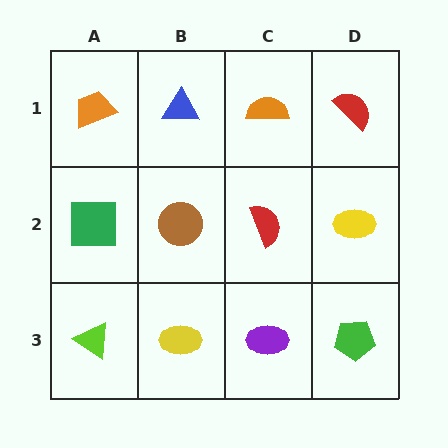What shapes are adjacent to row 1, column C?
A red semicircle (row 2, column C), a blue triangle (row 1, column B), a red semicircle (row 1, column D).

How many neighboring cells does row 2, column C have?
4.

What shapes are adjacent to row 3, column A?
A green square (row 2, column A), a yellow ellipse (row 3, column B).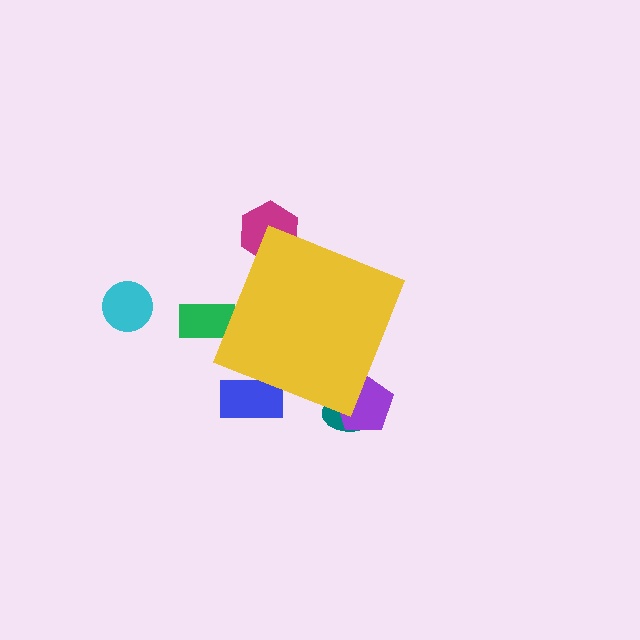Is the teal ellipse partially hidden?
Yes, the teal ellipse is partially hidden behind the yellow diamond.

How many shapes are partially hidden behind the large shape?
5 shapes are partially hidden.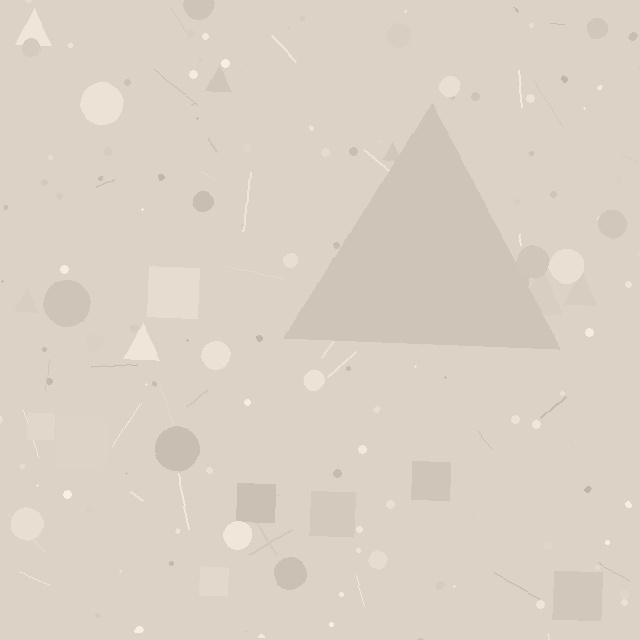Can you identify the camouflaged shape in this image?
The camouflaged shape is a triangle.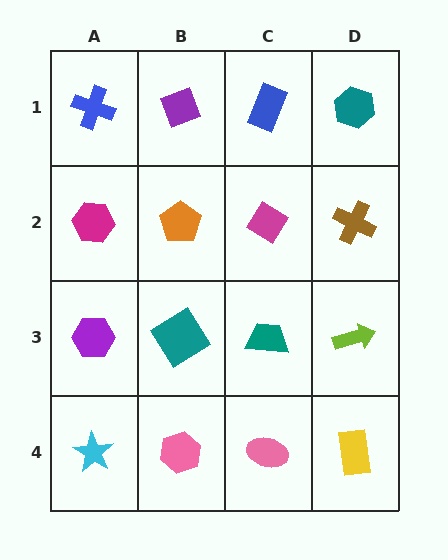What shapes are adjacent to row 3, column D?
A brown cross (row 2, column D), a yellow rectangle (row 4, column D), a teal trapezoid (row 3, column C).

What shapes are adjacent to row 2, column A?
A blue cross (row 1, column A), a purple hexagon (row 3, column A), an orange pentagon (row 2, column B).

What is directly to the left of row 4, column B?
A cyan star.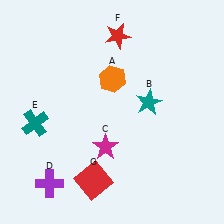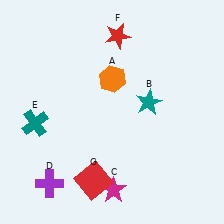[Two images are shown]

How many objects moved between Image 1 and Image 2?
1 object moved between the two images.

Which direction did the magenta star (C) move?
The magenta star (C) moved down.